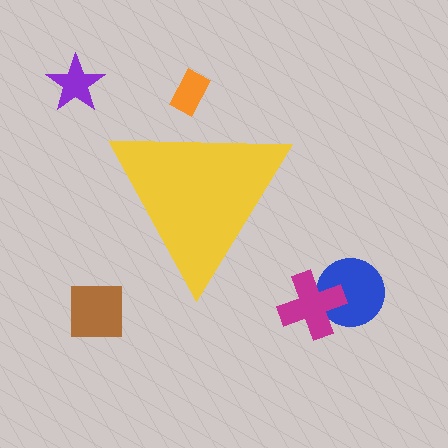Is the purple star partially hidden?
No, the purple star is fully visible.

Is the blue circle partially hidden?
No, the blue circle is fully visible.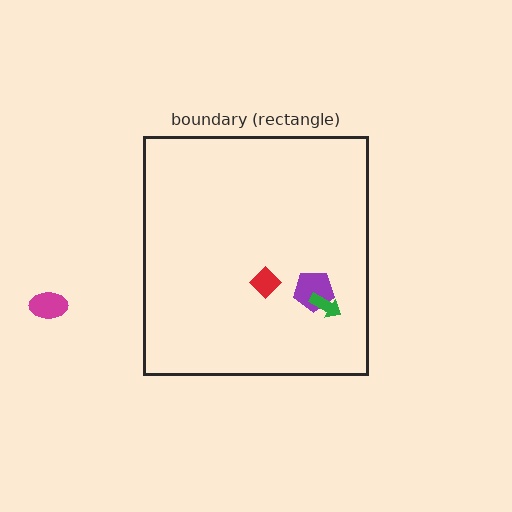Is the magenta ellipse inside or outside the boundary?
Outside.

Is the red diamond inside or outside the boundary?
Inside.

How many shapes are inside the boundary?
3 inside, 1 outside.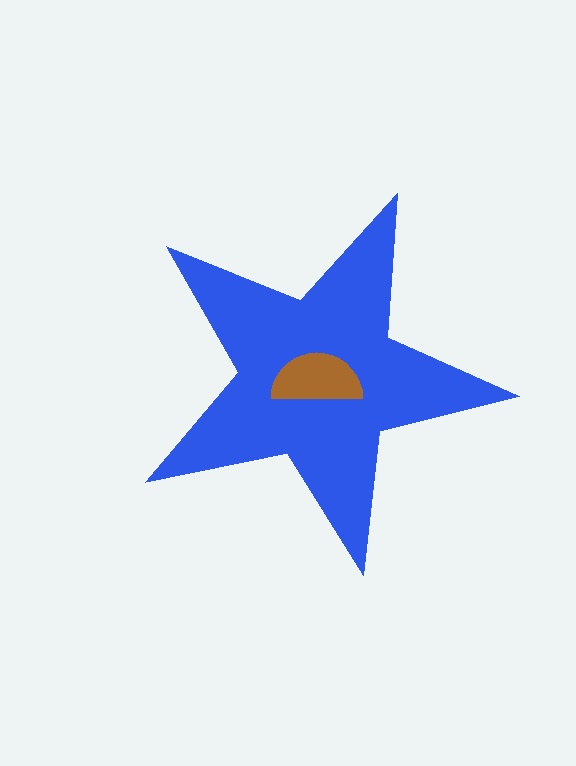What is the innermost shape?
The brown semicircle.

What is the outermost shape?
The blue star.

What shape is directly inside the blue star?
The brown semicircle.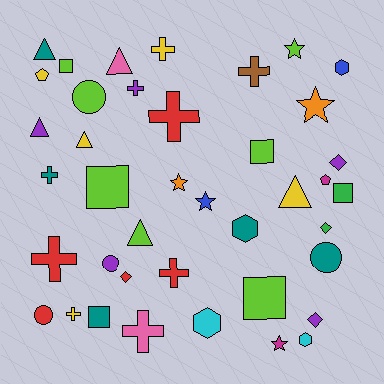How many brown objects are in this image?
There is 1 brown object.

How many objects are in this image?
There are 40 objects.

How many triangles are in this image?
There are 6 triangles.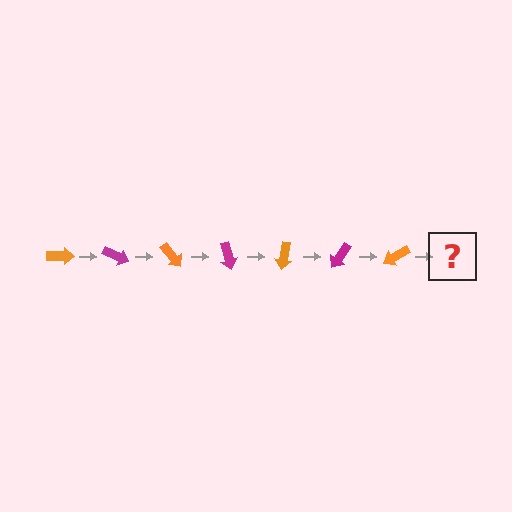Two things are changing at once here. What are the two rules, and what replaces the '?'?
The two rules are that it rotates 25 degrees each step and the color cycles through orange and magenta. The '?' should be a magenta arrow, rotated 175 degrees from the start.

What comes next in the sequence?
The next element should be a magenta arrow, rotated 175 degrees from the start.